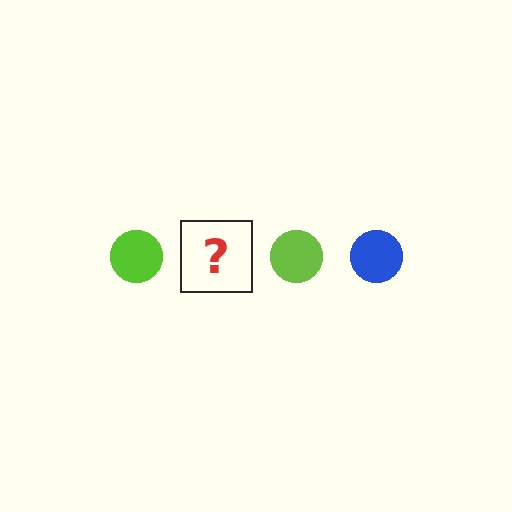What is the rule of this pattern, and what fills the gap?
The rule is that the pattern cycles through lime, blue circles. The gap should be filled with a blue circle.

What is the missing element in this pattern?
The missing element is a blue circle.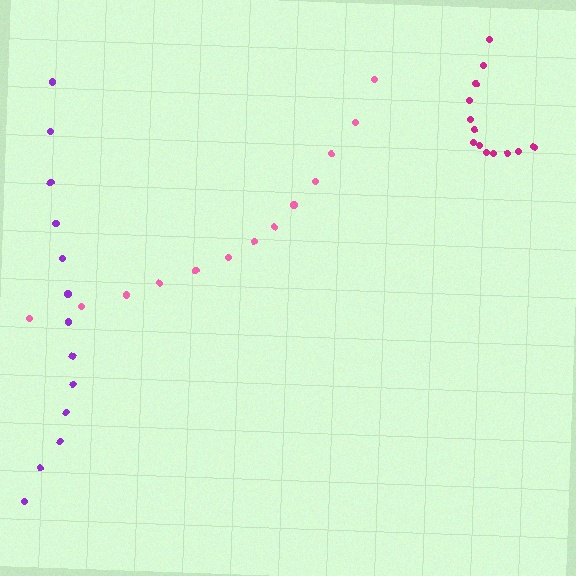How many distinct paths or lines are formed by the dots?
There are 3 distinct paths.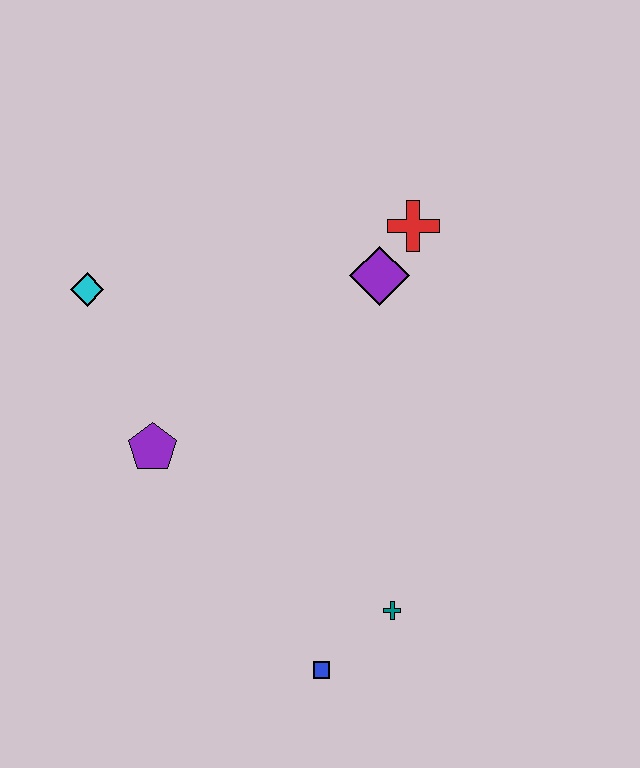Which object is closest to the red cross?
The purple diamond is closest to the red cross.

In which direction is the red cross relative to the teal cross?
The red cross is above the teal cross.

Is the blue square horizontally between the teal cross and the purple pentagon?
Yes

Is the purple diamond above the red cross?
No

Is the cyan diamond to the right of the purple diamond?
No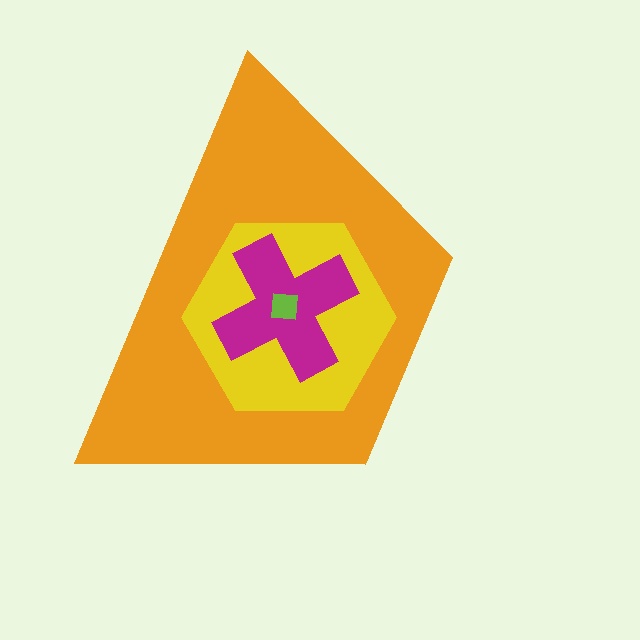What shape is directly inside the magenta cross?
The lime square.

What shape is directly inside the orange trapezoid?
The yellow hexagon.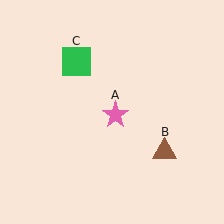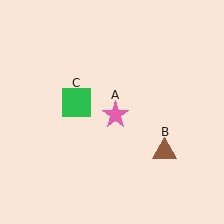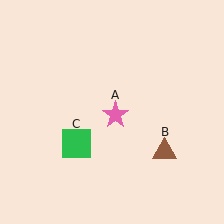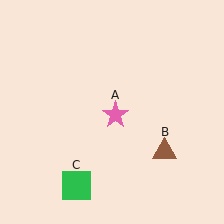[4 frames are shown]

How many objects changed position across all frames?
1 object changed position: green square (object C).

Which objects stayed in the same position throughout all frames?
Pink star (object A) and brown triangle (object B) remained stationary.